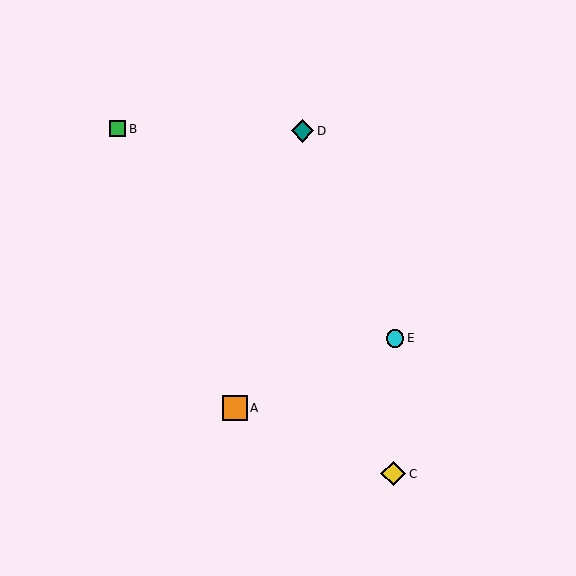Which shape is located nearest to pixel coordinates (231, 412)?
The orange square (labeled A) at (235, 408) is nearest to that location.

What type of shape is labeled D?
Shape D is a teal diamond.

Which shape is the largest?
The orange square (labeled A) is the largest.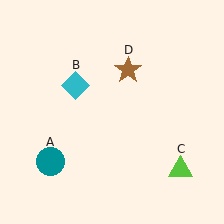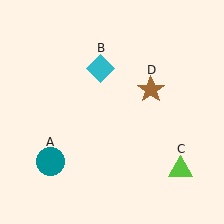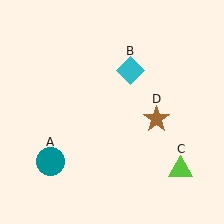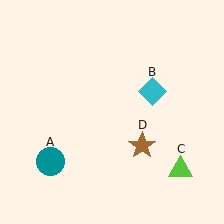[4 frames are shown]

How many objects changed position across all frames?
2 objects changed position: cyan diamond (object B), brown star (object D).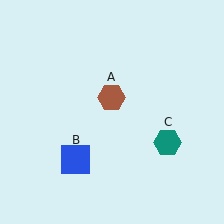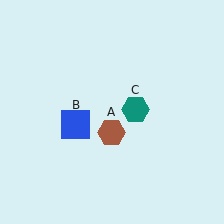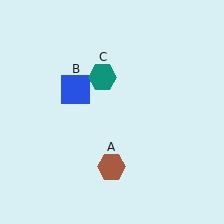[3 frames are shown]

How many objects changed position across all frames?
3 objects changed position: brown hexagon (object A), blue square (object B), teal hexagon (object C).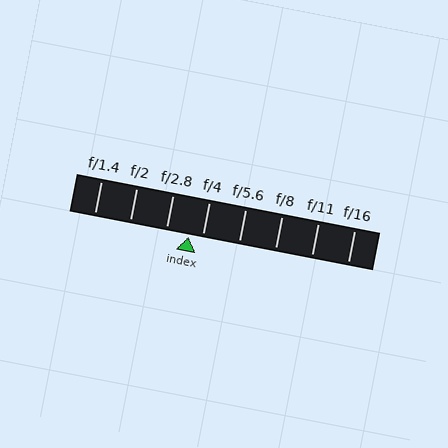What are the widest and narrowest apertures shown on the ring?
The widest aperture shown is f/1.4 and the narrowest is f/16.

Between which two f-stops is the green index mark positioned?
The index mark is between f/2.8 and f/4.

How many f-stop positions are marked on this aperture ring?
There are 8 f-stop positions marked.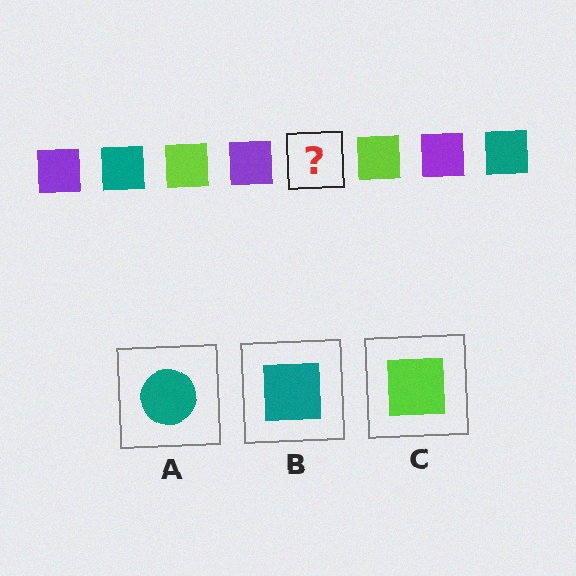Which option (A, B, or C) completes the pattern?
B.